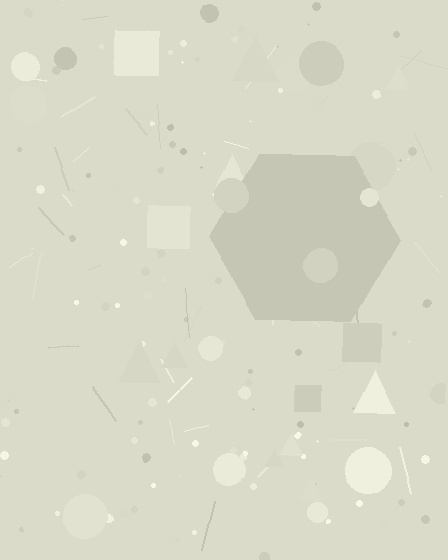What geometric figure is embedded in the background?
A hexagon is embedded in the background.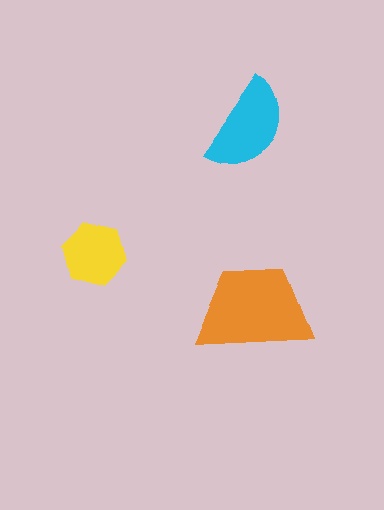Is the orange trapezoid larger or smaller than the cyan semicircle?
Larger.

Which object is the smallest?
The yellow hexagon.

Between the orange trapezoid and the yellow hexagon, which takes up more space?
The orange trapezoid.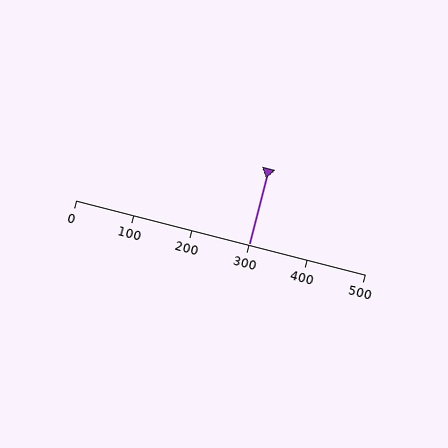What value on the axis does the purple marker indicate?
The marker indicates approximately 300.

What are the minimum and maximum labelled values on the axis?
The axis runs from 0 to 500.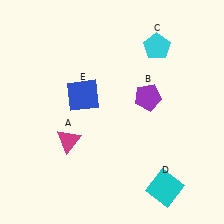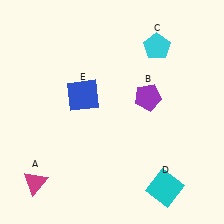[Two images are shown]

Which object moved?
The magenta triangle (A) moved down.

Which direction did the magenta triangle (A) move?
The magenta triangle (A) moved down.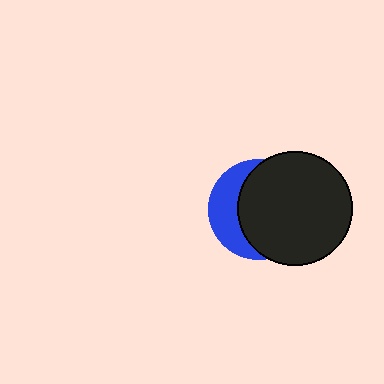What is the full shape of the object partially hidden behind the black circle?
The partially hidden object is a blue circle.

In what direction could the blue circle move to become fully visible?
The blue circle could move left. That would shift it out from behind the black circle entirely.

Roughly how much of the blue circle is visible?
A small part of it is visible (roughly 33%).